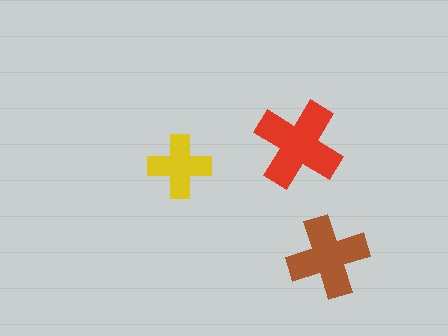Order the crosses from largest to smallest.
the red one, the brown one, the yellow one.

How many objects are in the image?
There are 3 objects in the image.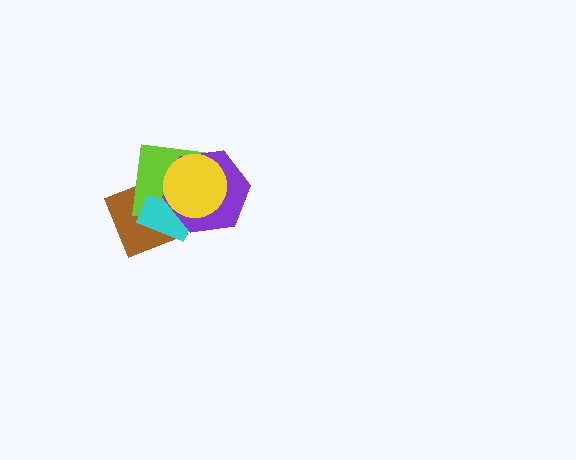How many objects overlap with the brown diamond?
4 objects overlap with the brown diamond.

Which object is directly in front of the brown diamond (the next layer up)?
The lime square is directly in front of the brown diamond.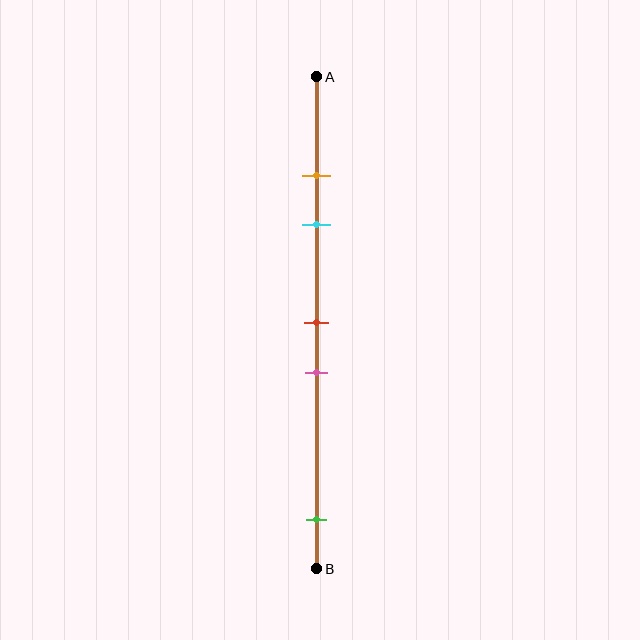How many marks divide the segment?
There are 5 marks dividing the segment.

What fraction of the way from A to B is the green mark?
The green mark is approximately 90% (0.9) of the way from A to B.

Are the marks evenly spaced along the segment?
No, the marks are not evenly spaced.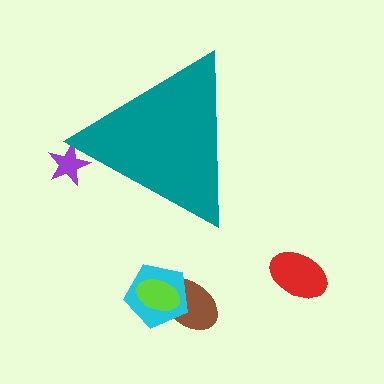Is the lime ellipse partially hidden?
No, the lime ellipse is fully visible.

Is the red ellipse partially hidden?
No, the red ellipse is fully visible.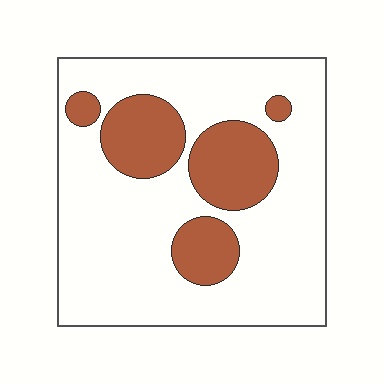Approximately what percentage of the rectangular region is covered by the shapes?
Approximately 25%.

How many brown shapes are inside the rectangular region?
5.